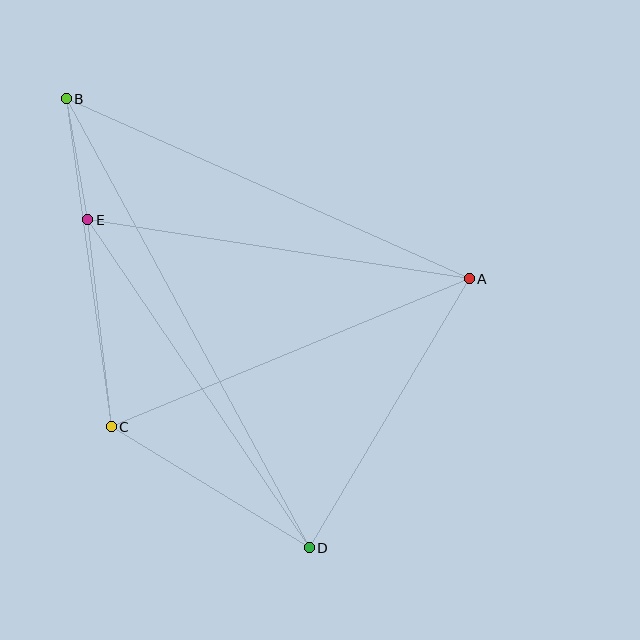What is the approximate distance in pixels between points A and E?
The distance between A and E is approximately 386 pixels.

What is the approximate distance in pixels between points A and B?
The distance between A and B is approximately 441 pixels.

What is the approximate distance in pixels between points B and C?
The distance between B and C is approximately 331 pixels.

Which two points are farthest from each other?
Points B and D are farthest from each other.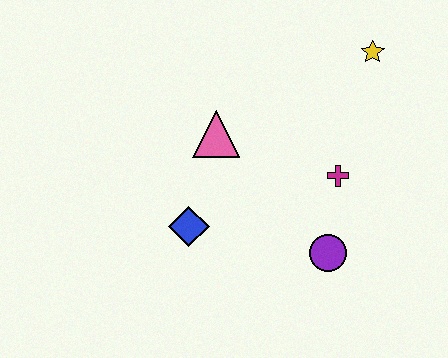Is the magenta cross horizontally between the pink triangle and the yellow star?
Yes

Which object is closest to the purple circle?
The magenta cross is closest to the purple circle.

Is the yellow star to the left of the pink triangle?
No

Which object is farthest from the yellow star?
The blue diamond is farthest from the yellow star.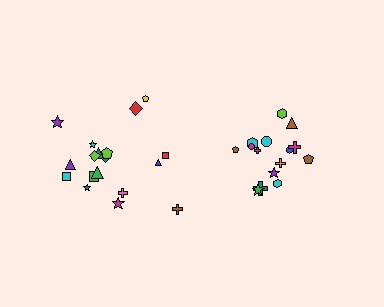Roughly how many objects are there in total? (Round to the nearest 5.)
Roughly 35 objects in total.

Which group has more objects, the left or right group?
The left group.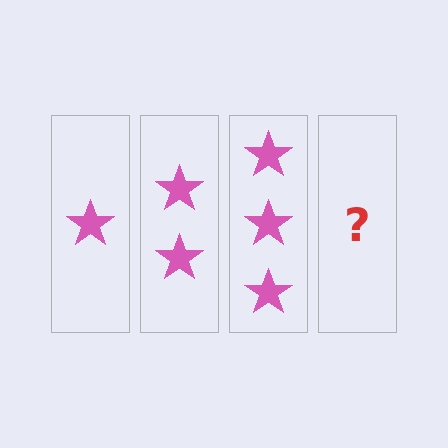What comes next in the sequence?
The next element should be 4 stars.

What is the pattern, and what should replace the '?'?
The pattern is that each step adds one more star. The '?' should be 4 stars.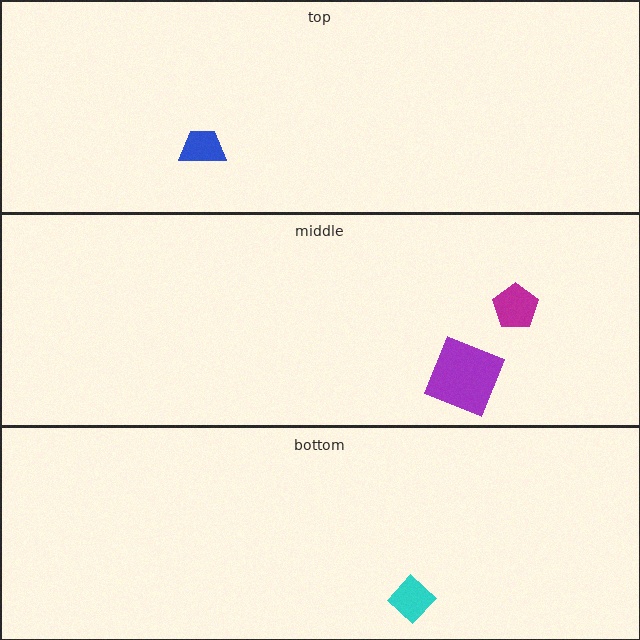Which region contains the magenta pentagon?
The middle region.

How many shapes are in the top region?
1.